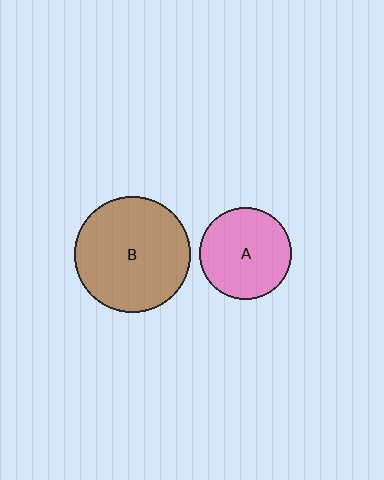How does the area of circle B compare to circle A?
Approximately 1.6 times.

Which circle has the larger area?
Circle B (brown).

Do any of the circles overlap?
No, none of the circles overlap.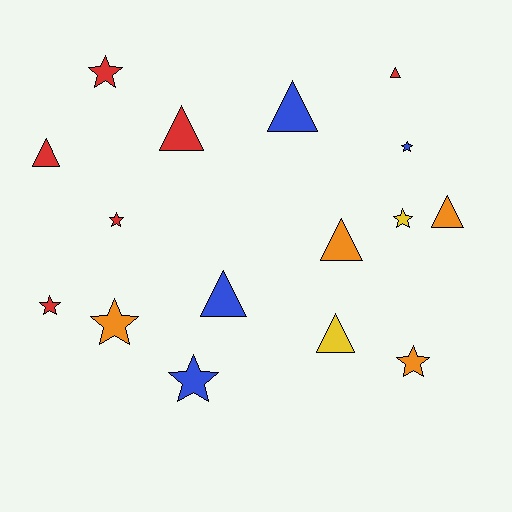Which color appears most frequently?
Red, with 6 objects.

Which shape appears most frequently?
Triangle, with 8 objects.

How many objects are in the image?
There are 16 objects.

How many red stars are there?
There are 3 red stars.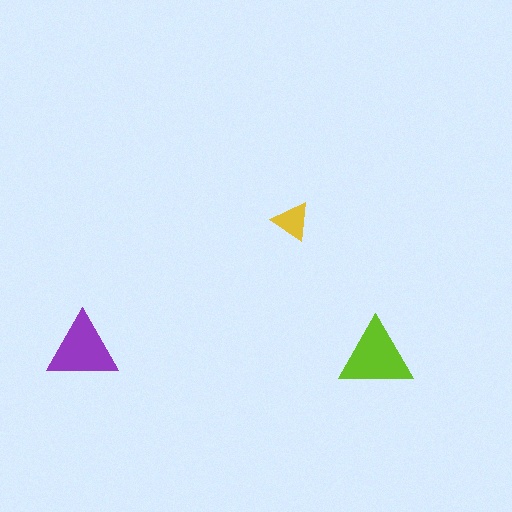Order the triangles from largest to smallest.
the lime one, the purple one, the yellow one.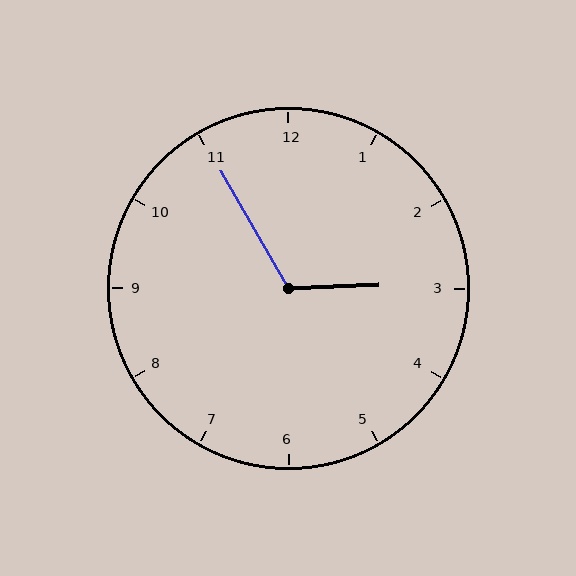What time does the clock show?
2:55.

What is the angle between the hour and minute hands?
Approximately 118 degrees.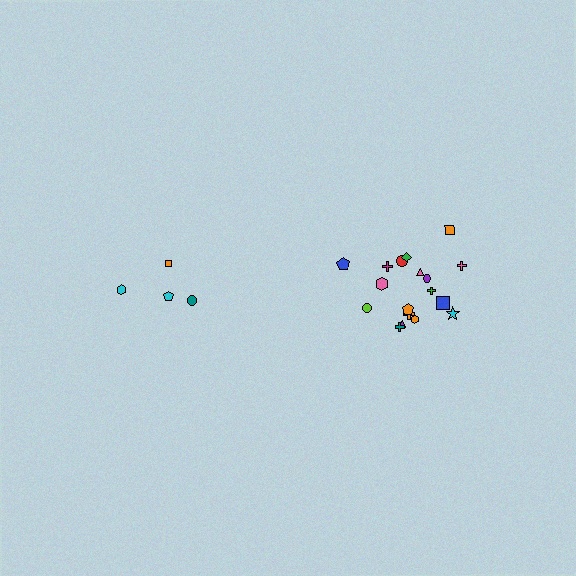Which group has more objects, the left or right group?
The right group.